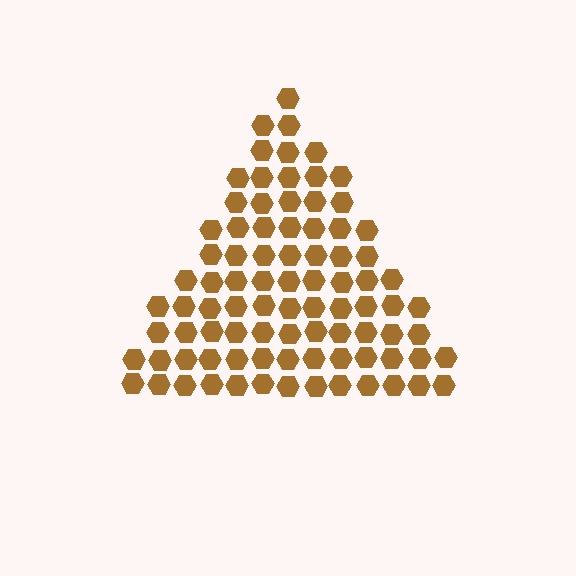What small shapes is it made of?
It is made of small hexagons.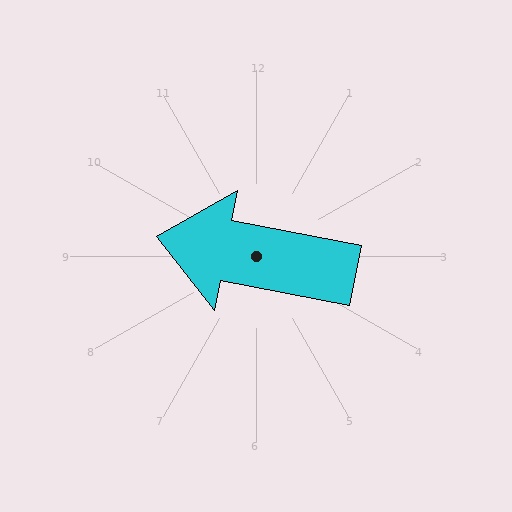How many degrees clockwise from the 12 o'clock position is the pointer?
Approximately 281 degrees.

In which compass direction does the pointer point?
West.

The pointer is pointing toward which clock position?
Roughly 9 o'clock.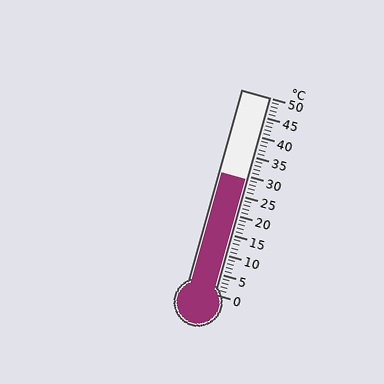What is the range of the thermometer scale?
The thermometer scale ranges from 0°C to 50°C.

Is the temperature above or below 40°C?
The temperature is below 40°C.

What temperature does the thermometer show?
The thermometer shows approximately 29°C.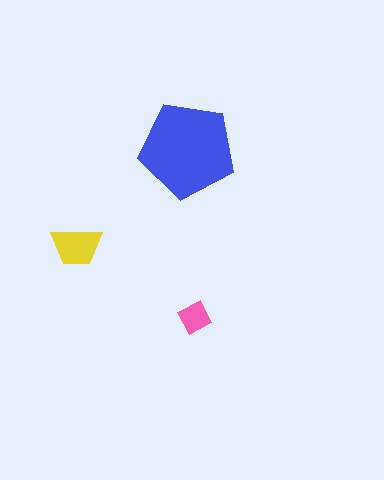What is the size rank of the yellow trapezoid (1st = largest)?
2nd.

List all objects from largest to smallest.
The blue pentagon, the yellow trapezoid, the pink diamond.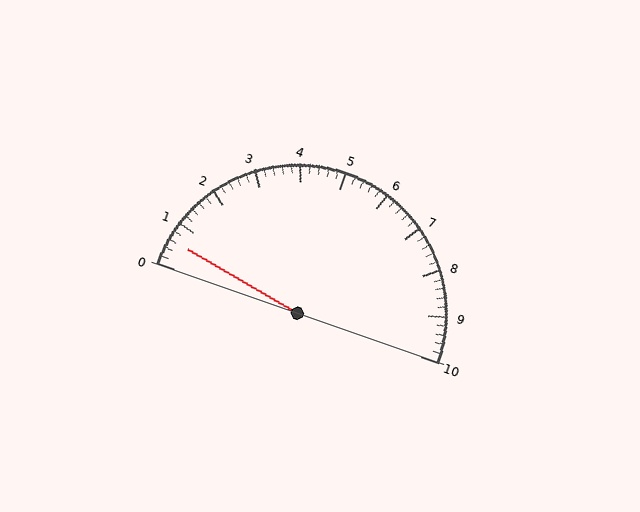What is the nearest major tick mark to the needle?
The nearest major tick mark is 1.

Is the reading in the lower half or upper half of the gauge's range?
The reading is in the lower half of the range (0 to 10).